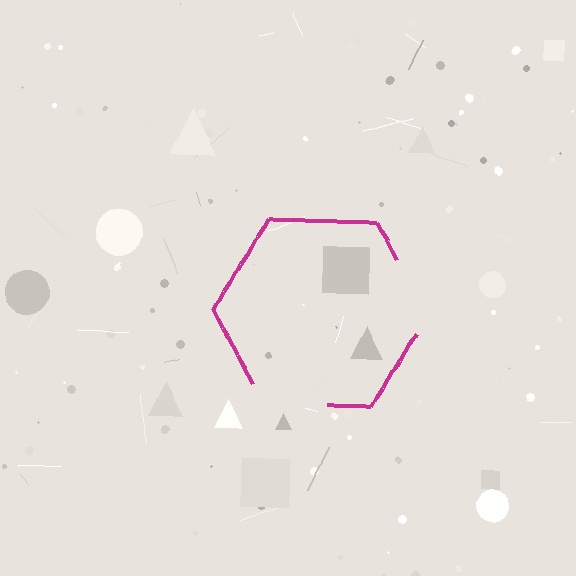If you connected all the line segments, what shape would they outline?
They would outline a hexagon.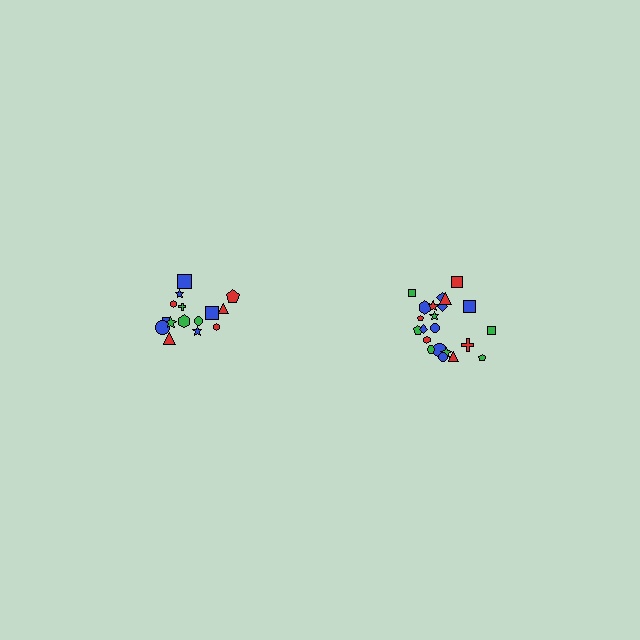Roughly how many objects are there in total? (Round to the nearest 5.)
Roughly 35 objects in total.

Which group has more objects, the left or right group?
The right group.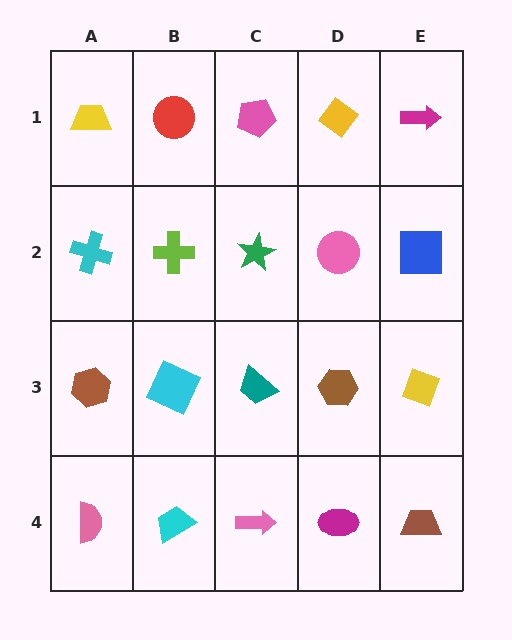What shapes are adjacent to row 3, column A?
A cyan cross (row 2, column A), a pink semicircle (row 4, column A), a cyan square (row 3, column B).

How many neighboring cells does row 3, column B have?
4.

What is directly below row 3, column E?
A brown trapezoid.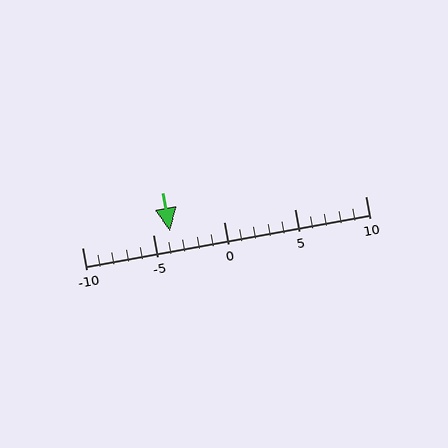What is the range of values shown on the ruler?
The ruler shows values from -10 to 10.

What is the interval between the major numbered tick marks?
The major tick marks are spaced 5 units apart.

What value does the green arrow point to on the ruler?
The green arrow points to approximately -4.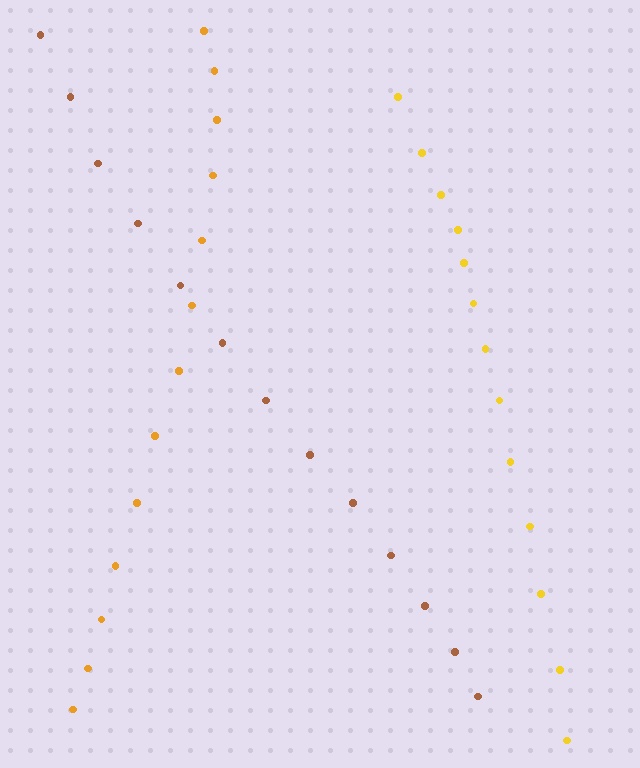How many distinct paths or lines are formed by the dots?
There are 3 distinct paths.